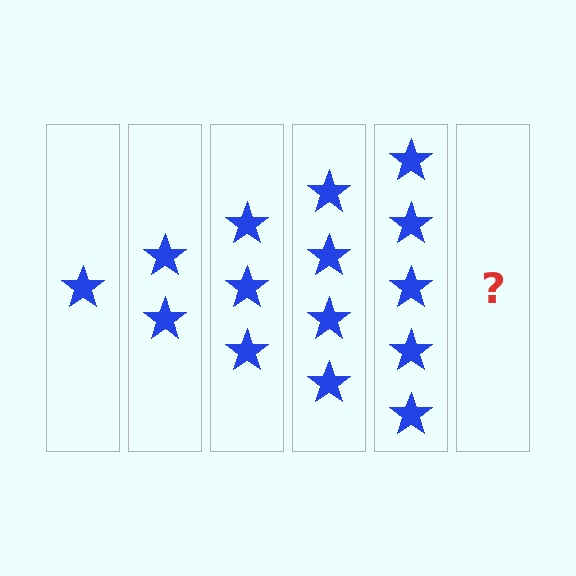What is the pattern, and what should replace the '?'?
The pattern is that each step adds one more star. The '?' should be 6 stars.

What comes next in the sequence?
The next element should be 6 stars.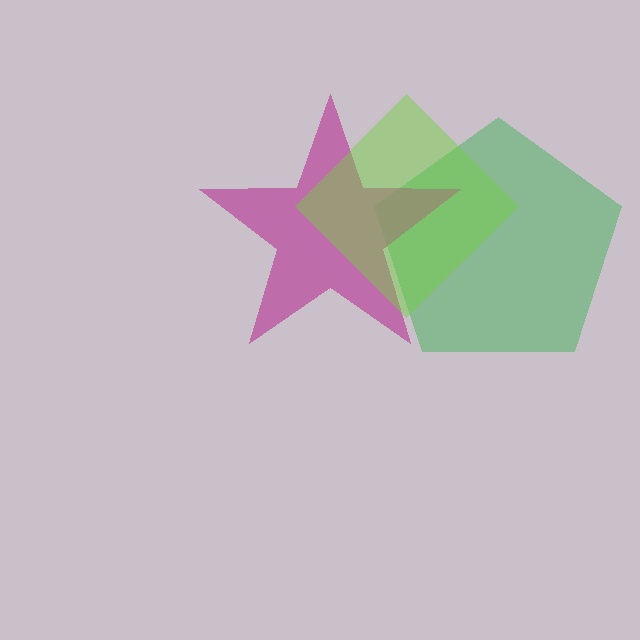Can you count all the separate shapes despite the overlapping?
Yes, there are 3 separate shapes.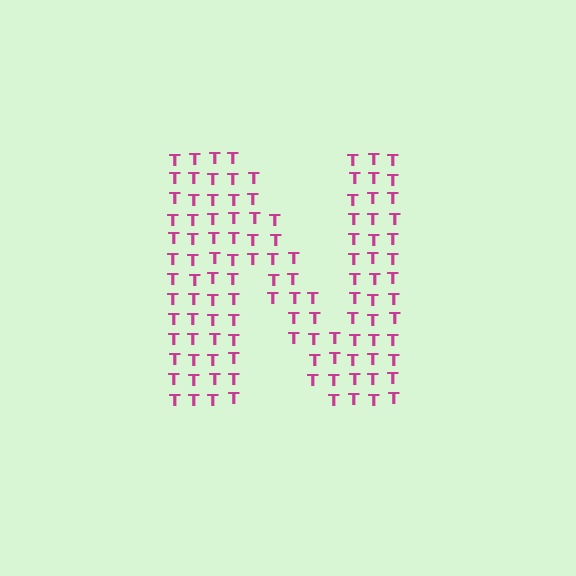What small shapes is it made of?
It is made of small letter T's.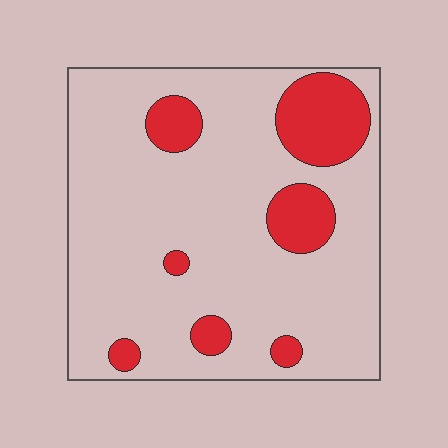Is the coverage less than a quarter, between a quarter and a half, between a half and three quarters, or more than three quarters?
Less than a quarter.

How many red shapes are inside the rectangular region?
7.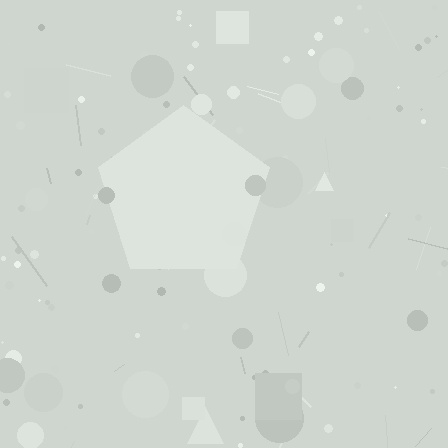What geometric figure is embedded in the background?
A pentagon is embedded in the background.